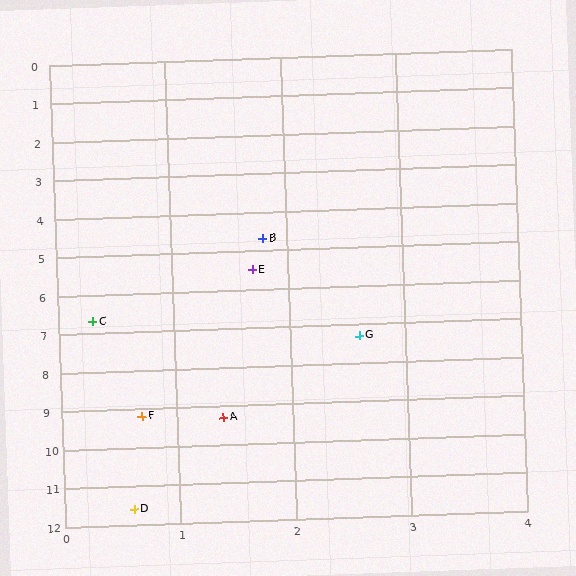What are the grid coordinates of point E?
Point E is at approximately (1.7, 5.5).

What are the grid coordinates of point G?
Point G is at approximately (2.6, 7.3).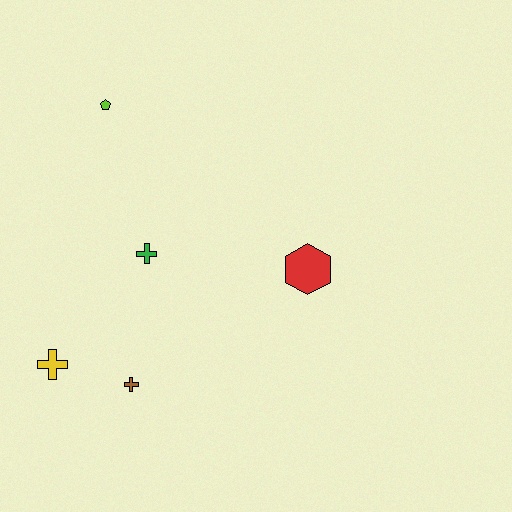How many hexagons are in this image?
There is 1 hexagon.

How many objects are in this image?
There are 5 objects.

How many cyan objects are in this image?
There are no cyan objects.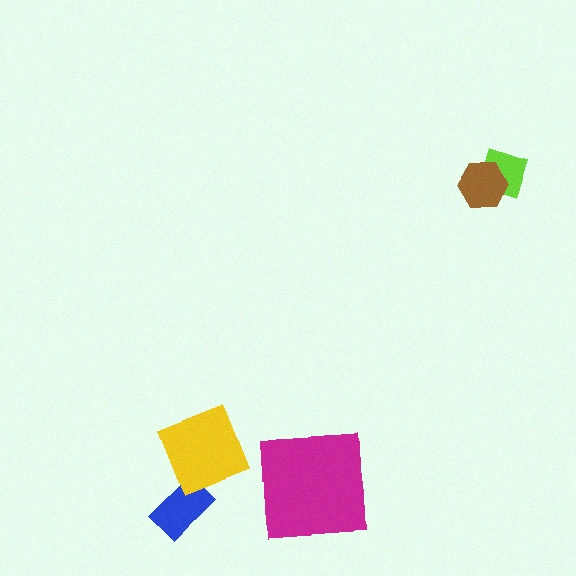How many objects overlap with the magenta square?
0 objects overlap with the magenta square.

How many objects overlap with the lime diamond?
1 object overlaps with the lime diamond.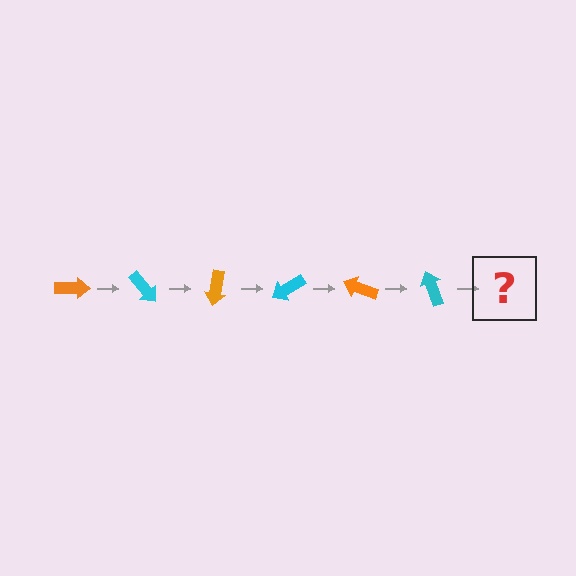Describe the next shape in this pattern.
It should be an orange arrow, rotated 300 degrees from the start.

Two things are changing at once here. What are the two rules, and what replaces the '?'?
The two rules are that it rotates 50 degrees each step and the color cycles through orange and cyan. The '?' should be an orange arrow, rotated 300 degrees from the start.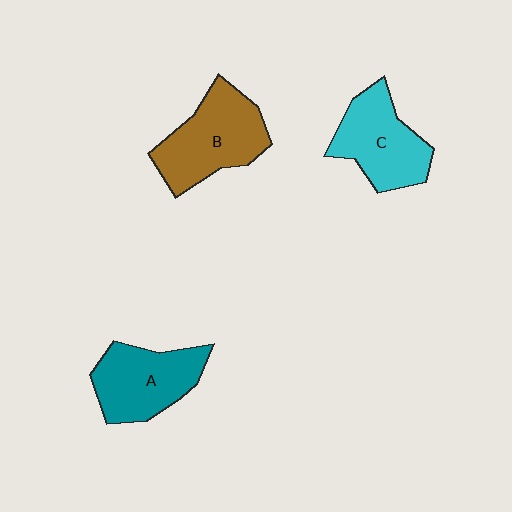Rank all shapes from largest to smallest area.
From largest to smallest: B (brown), A (teal), C (cyan).